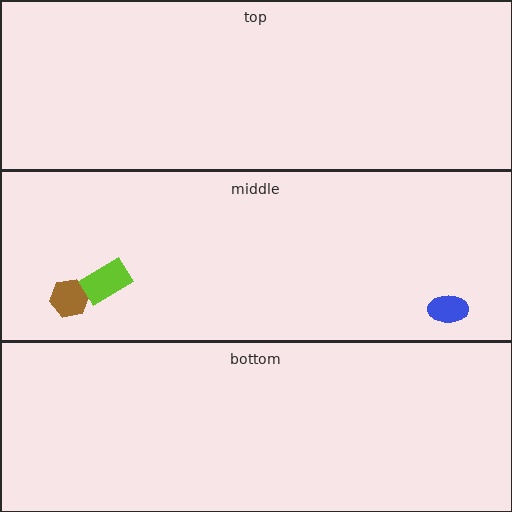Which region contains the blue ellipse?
The middle region.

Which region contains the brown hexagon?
The middle region.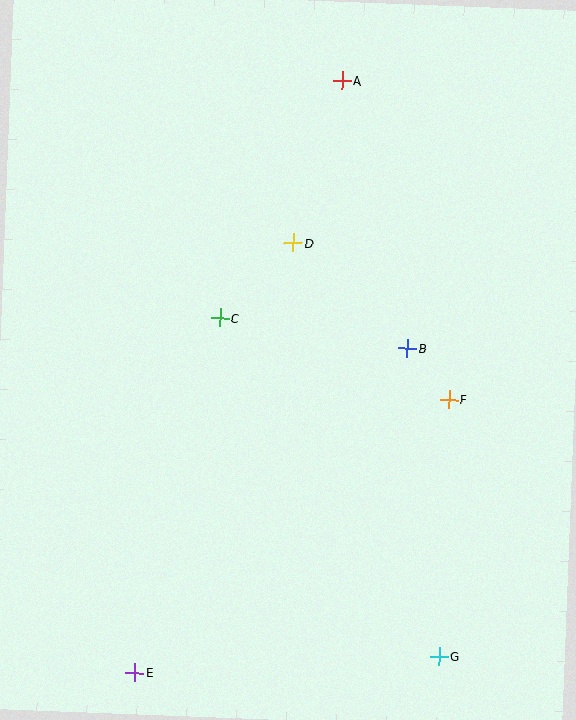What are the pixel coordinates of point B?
Point B is at (407, 348).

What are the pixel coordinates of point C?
Point C is at (220, 318).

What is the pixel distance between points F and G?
The distance between F and G is 257 pixels.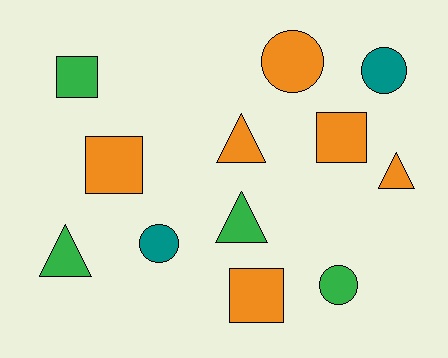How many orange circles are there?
There is 1 orange circle.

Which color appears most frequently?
Orange, with 6 objects.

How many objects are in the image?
There are 12 objects.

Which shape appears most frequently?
Circle, with 4 objects.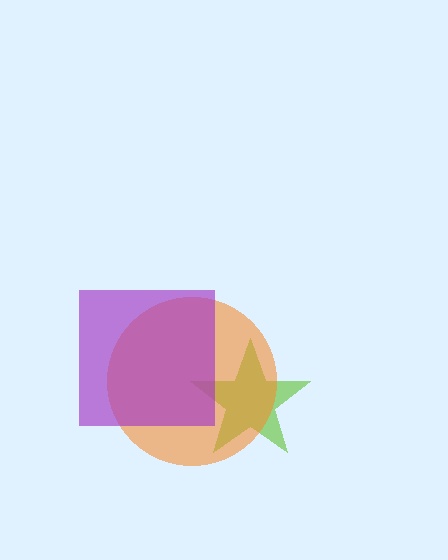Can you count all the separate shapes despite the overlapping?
Yes, there are 3 separate shapes.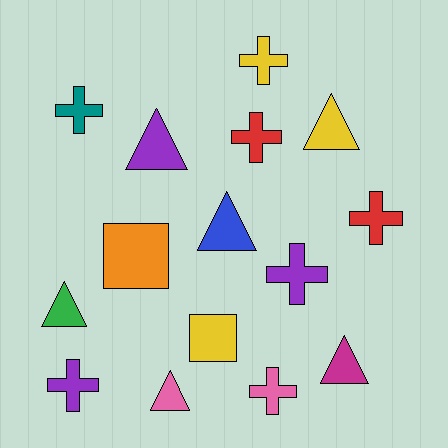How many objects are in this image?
There are 15 objects.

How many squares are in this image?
There are 2 squares.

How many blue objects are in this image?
There is 1 blue object.